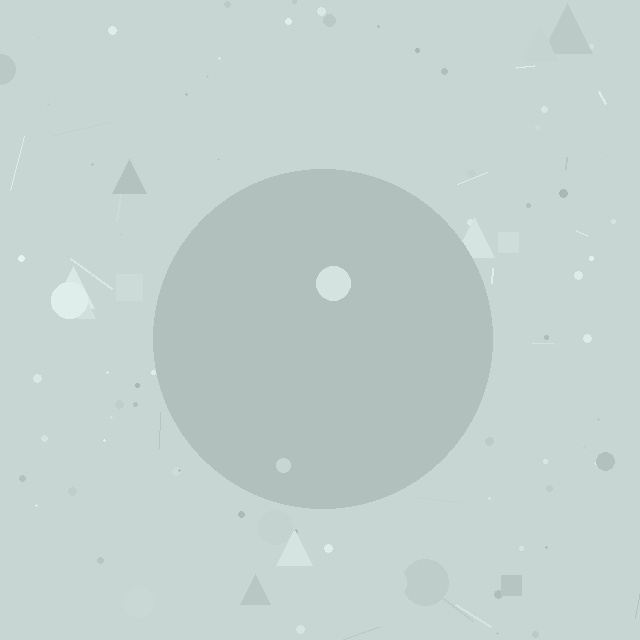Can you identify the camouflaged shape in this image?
The camouflaged shape is a circle.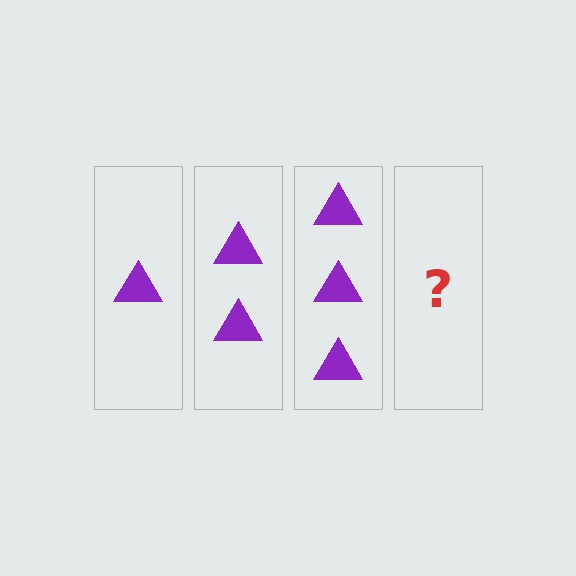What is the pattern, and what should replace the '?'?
The pattern is that each step adds one more triangle. The '?' should be 4 triangles.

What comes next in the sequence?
The next element should be 4 triangles.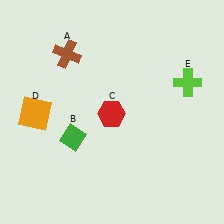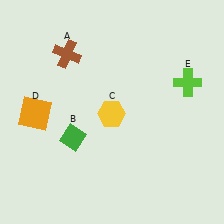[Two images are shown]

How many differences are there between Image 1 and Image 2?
There is 1 difference between the two images.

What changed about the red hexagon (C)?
In Image 1, C is red. In Image 2, it changed to yellow.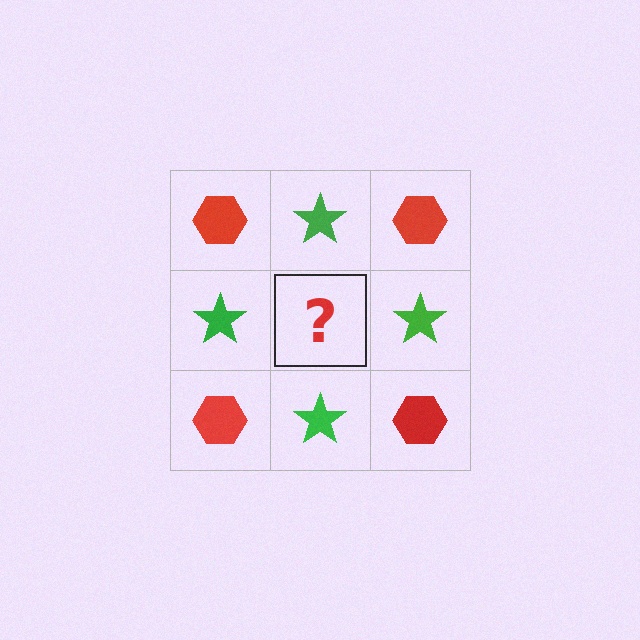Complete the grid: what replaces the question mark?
The question mark should be replaced with a red hexagon.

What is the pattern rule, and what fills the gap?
The rule is that it alternates red hexagon and green star in a checkerboard pattern. The gap should be filled with a red hexagon.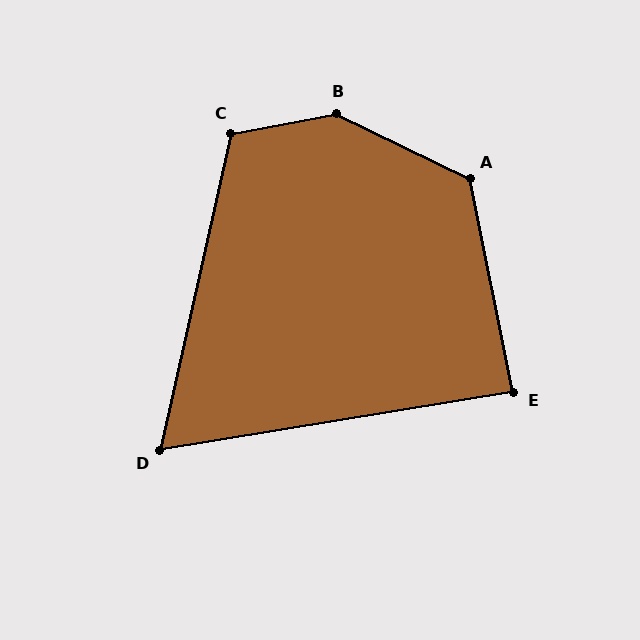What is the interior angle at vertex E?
Approximately 88 degrees (approximately right).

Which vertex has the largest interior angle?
B, at approximately 144 degrees.